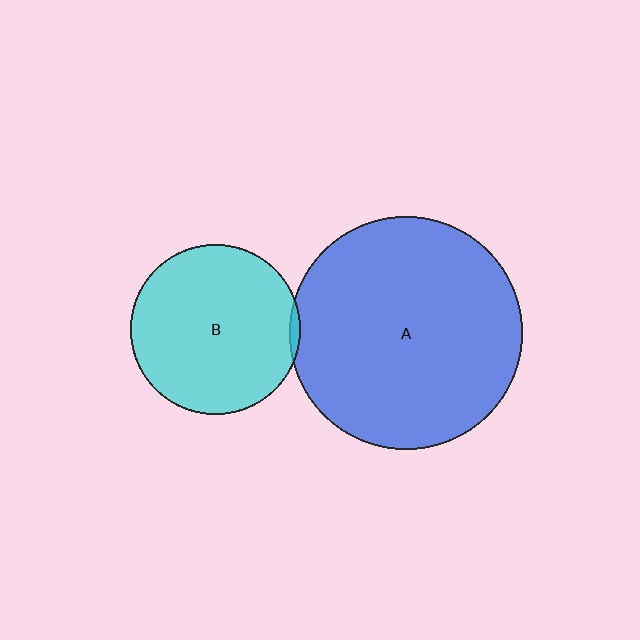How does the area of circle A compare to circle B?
Approximately 1.9 times.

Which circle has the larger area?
Circle A (blue).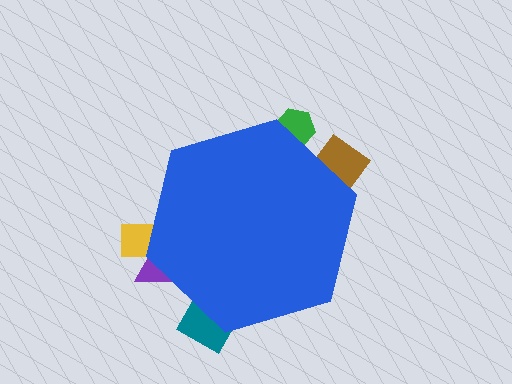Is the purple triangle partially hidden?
Yes, the purple triangle is partially hidden behind the blue hexagon.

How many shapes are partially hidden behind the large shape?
5 shapes are partially hidden.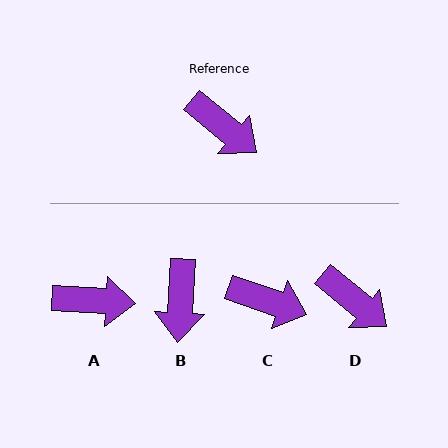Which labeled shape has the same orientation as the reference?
D.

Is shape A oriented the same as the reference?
No, it is off by about 35 degrees.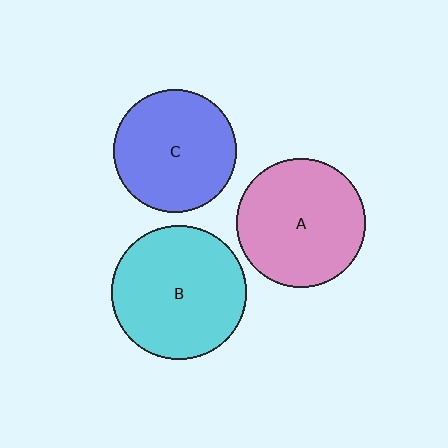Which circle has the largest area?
Circle B (cyan).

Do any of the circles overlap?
No, none of the circles overlap.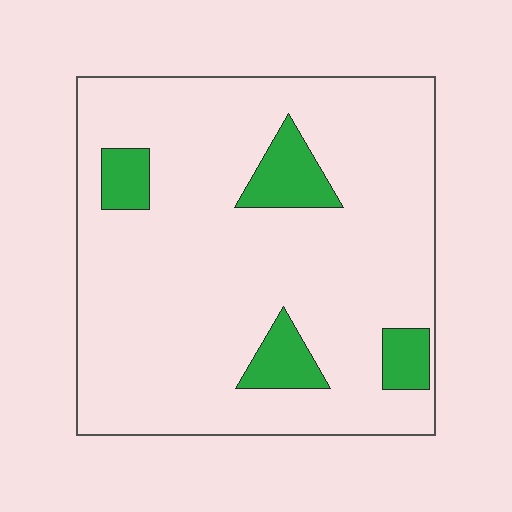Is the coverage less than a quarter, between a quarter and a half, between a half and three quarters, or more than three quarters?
Less than a quarter.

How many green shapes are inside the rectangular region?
4.